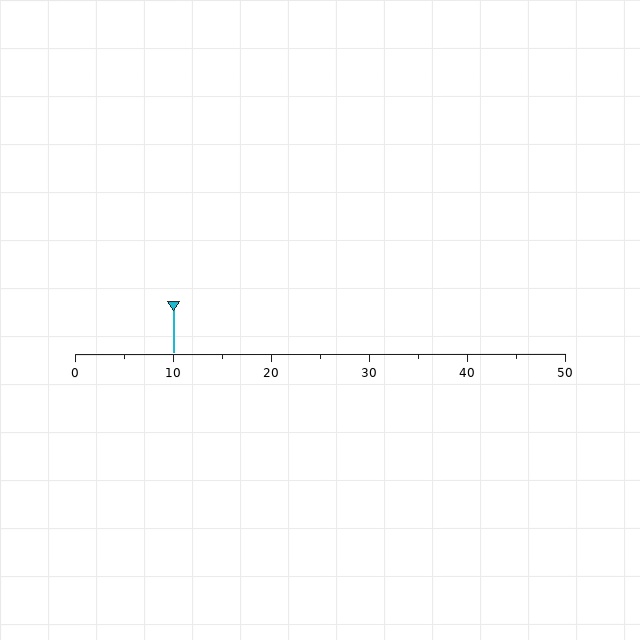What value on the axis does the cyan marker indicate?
The marker indicates approximately 10.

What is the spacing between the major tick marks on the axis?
The major ticks are spaced 10 apart.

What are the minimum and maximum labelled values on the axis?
The axis runs from 0 to 50.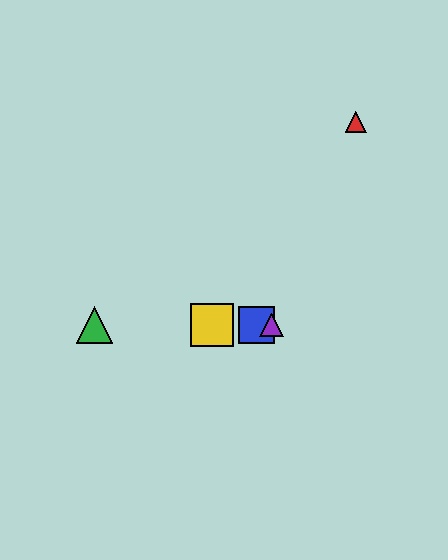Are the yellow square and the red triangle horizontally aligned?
No, the yellow square is at y≈325 and the red triangle is at y≈122.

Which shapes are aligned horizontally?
The blue square, the green triangle, the yellow square, the purple triangle are aligned horizontally.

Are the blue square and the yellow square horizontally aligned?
Yes, both are at y≈325.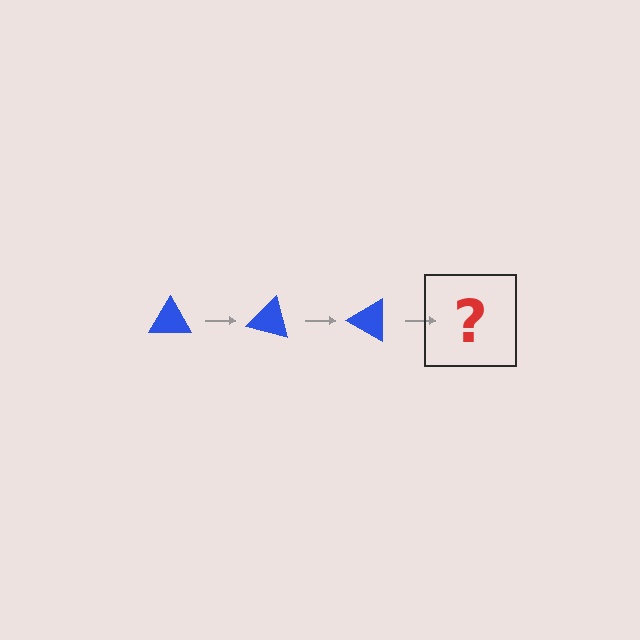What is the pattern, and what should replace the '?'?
The pattern is that the triangle rotates 15 degrees each step. The '?' should be a blue triangle rotated 45 degrees.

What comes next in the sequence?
The next element should be a blue triangle rotated 45 degrees.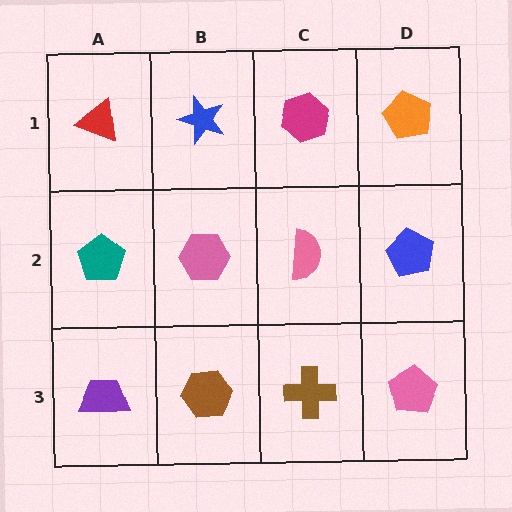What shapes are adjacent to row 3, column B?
A pink hexagon (row 2, column B), a purple trapezoid (row 3, column A), a brown cross (row 3, column C).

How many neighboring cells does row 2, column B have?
4.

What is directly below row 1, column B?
A pink hexagon.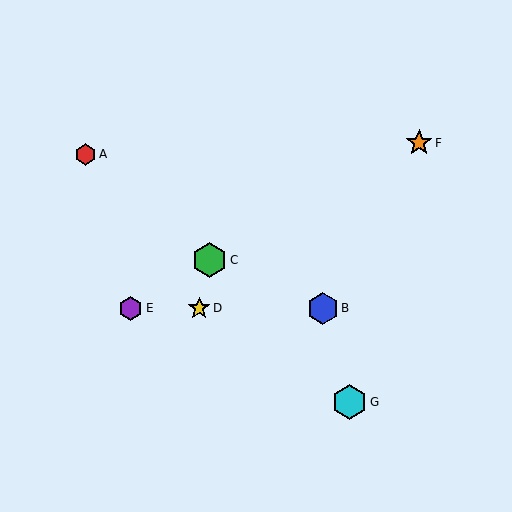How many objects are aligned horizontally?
3 objects (B, D, E) are aligned horizontally.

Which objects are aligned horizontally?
Objects B, D, E are aligned horizontally.